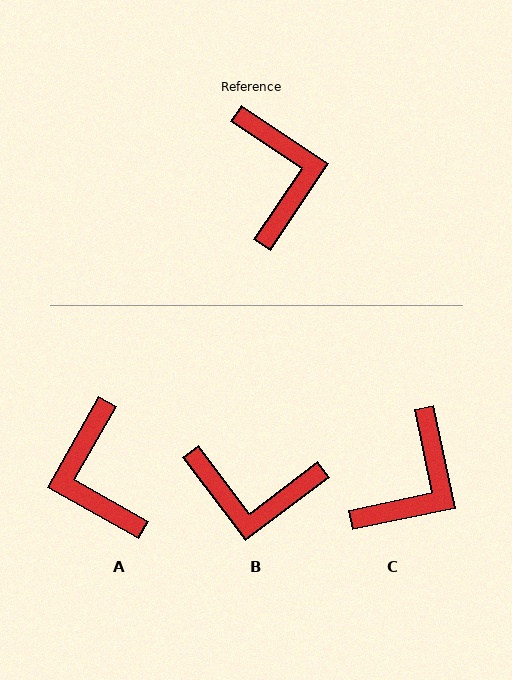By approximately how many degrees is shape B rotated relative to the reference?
Approximately 109 degrees clockwise.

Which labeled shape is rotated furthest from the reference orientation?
A, about 176 degrees away.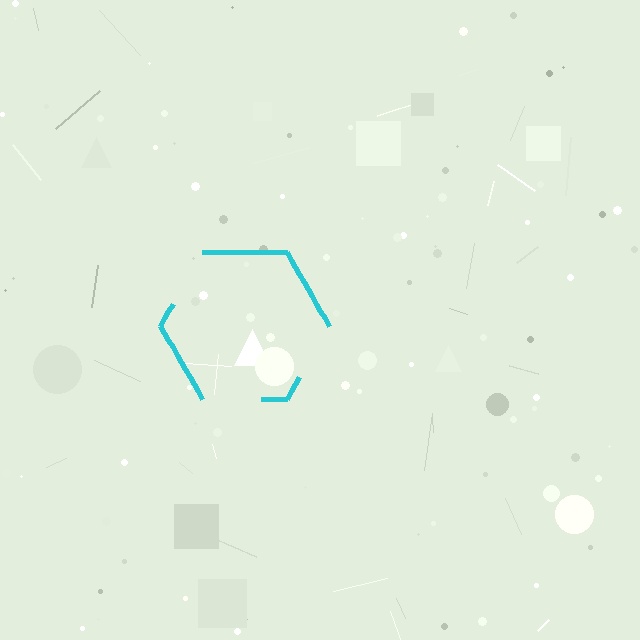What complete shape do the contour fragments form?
The contour fragments form a hexagon.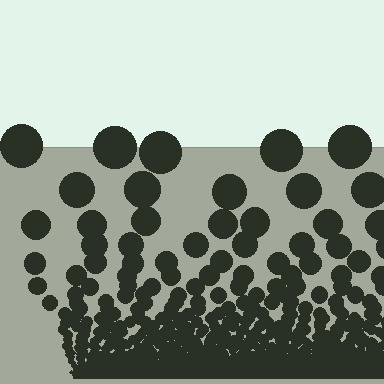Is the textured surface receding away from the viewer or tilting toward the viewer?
The surface appears to tilt toward the viewer. Texture elements get larger and sparser toward the top.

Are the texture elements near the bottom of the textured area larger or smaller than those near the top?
Smaller. The gradient is inverted — elements near the bottom are smaller and denser.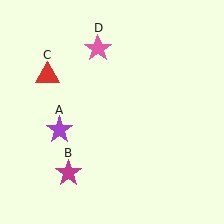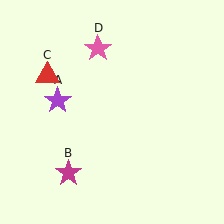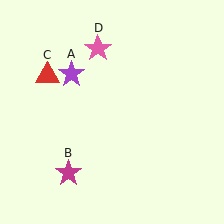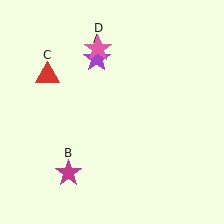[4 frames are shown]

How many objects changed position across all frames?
1 object changed position: purple star (object A).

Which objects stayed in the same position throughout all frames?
Magenta star (object B) and red triangle (object C) and pink star (object D) remained stationary.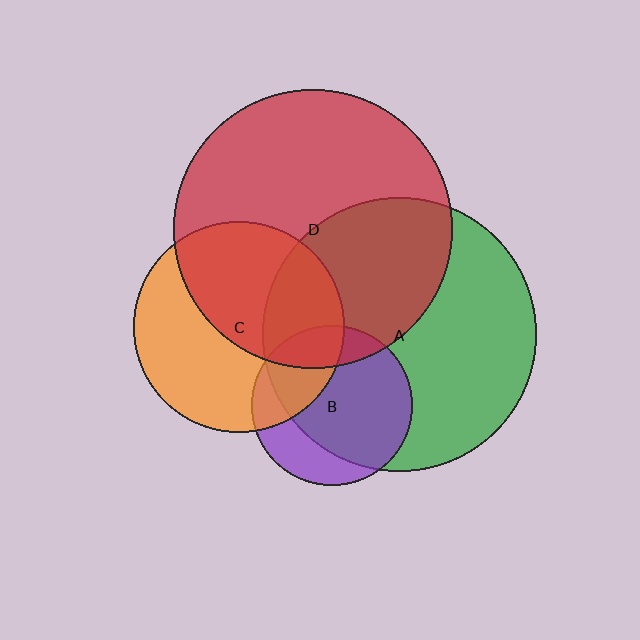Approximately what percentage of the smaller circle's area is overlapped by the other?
Approximately 50%.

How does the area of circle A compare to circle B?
Approximately 2.9 times.